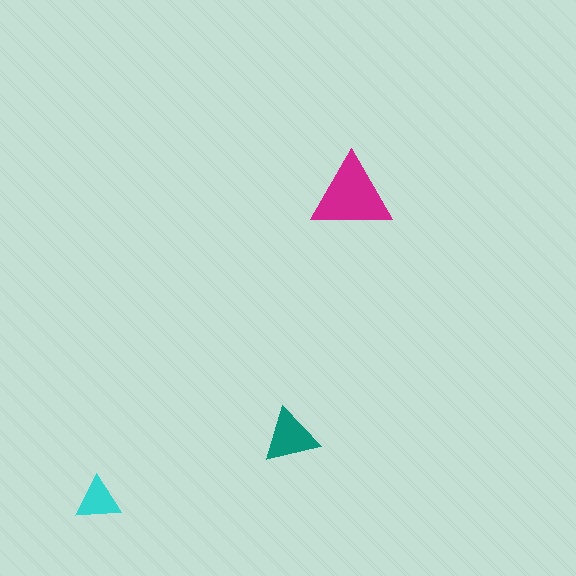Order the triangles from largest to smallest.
the magenta one, the teal one, the cyan one.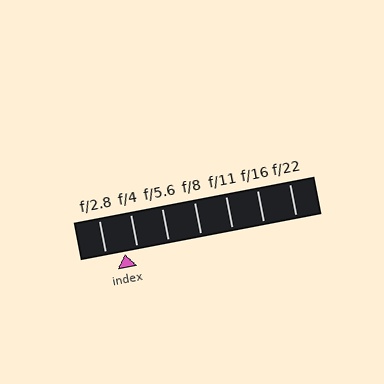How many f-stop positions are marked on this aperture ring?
There are 7 f-stop positions marked.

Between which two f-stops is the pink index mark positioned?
The index mark is between f/2.8 and f/4.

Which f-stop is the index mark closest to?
The index mark is closest to f/4.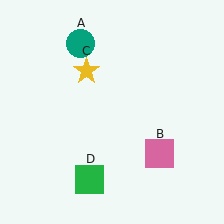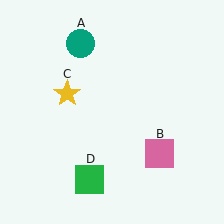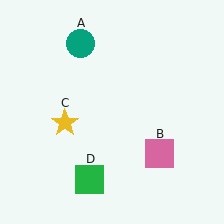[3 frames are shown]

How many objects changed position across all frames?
1 object changed position: yellow star (object C).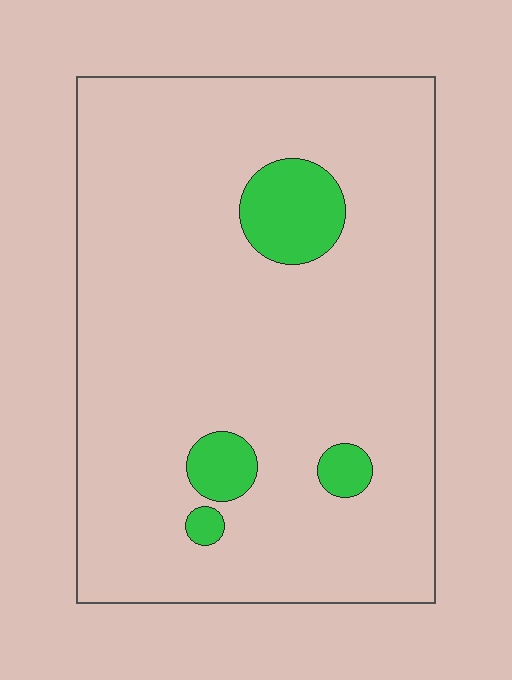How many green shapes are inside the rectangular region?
4.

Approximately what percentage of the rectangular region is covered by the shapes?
Approximately 10%.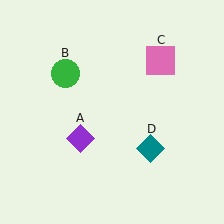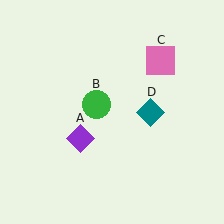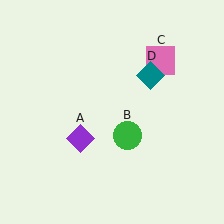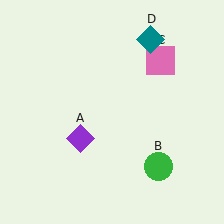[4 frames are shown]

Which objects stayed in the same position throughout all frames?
Purple diamond (object A) and pink square (object C) remained stationary.